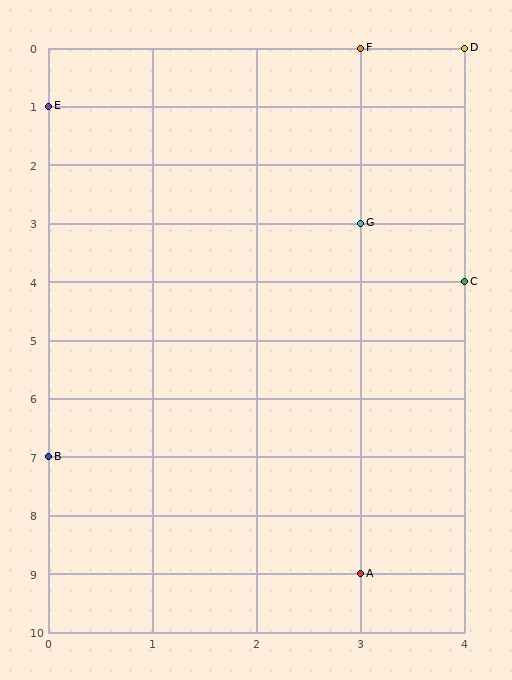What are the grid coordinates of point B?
Point B is at grid coordinates (0, 7).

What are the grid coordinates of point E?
Point E is at grid coordinates (0, 1).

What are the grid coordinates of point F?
Point F is at grid coordinates (3, 0).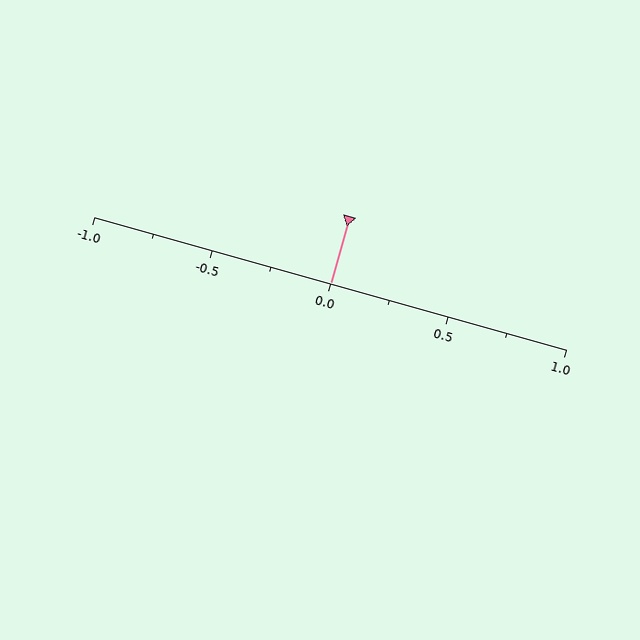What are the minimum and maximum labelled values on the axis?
The axis runs from -1.0 to 1.0.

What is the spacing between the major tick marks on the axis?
The major ticks are spaced 0.5 apart.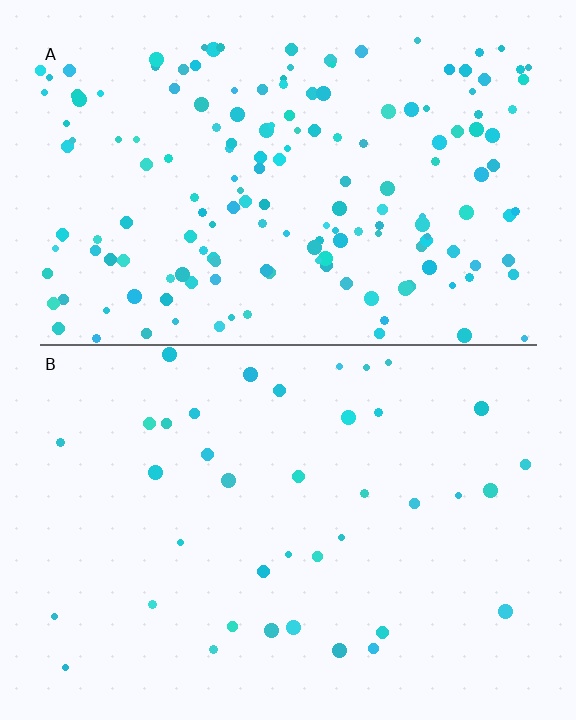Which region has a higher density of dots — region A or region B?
A (the top).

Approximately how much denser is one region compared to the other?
Approximately 4.3× — region A over region B.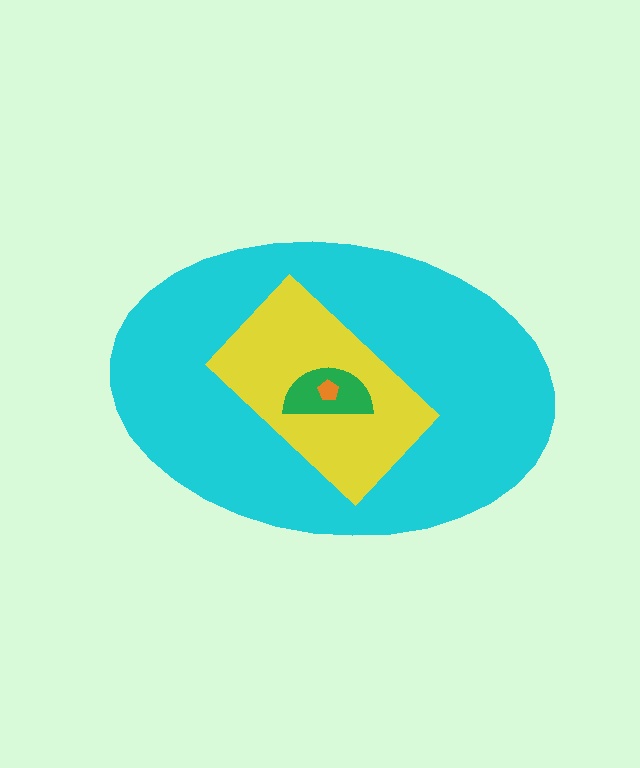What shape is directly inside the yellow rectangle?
The green semicircle.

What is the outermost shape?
The cyan ellipse.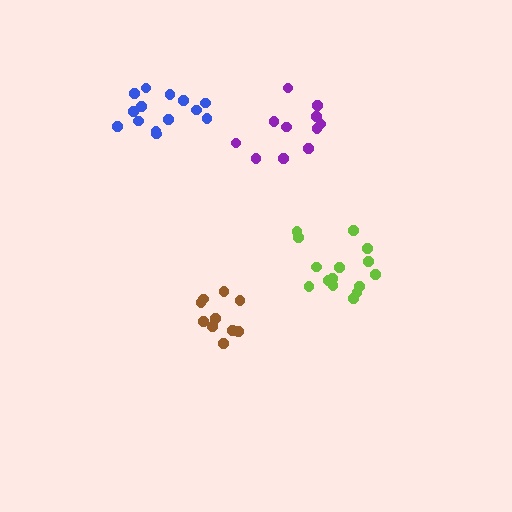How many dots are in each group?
Group 1: 14 dots, Group 2: 15 dots, Group 3: 10 dots, Group 4: 11 dots (50 total).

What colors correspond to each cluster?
The clusters are colored: blue, lime, brown, purple.